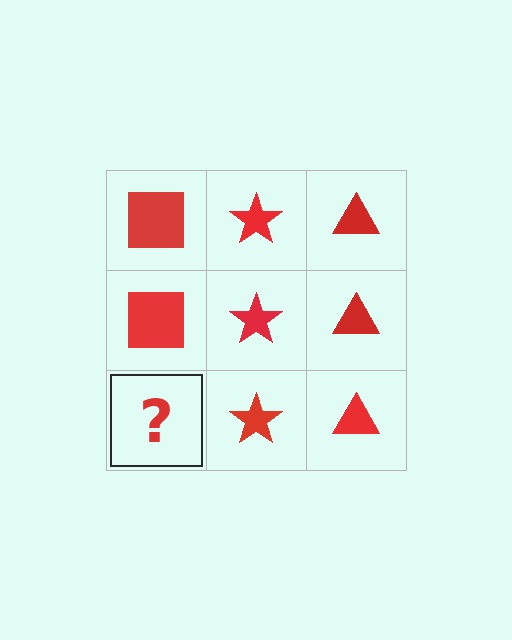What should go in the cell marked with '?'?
The missing cell should contain a red square.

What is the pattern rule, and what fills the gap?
The rule is that each column has a consistent shape. The gap should be filled with a red square.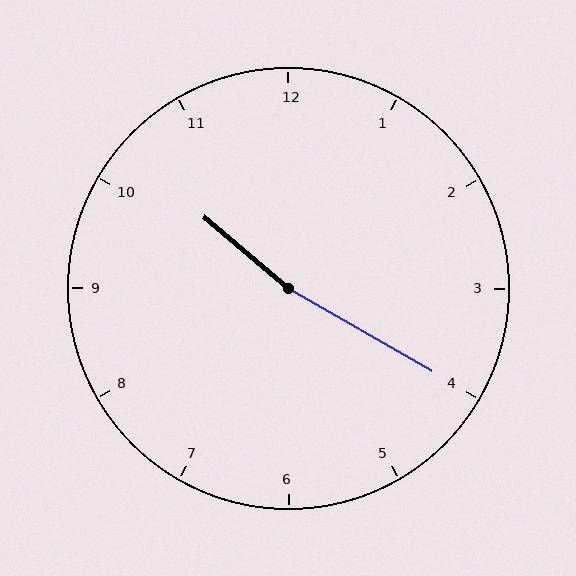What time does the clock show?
10:20.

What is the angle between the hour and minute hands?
Approximately 170 degrees.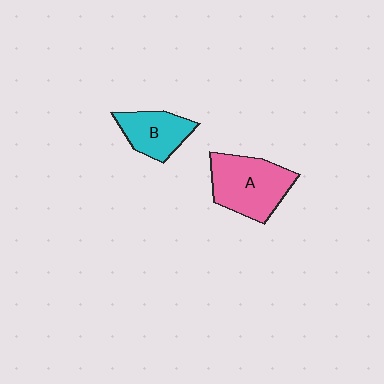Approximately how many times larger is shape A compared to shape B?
Approximately 1.5 times.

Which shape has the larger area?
Shape A (pink).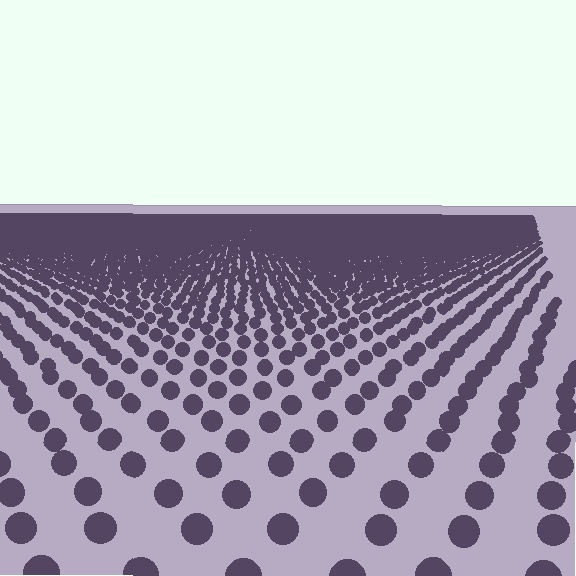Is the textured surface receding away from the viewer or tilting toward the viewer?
The surface is receding away from the viewer. Texture elements get smaller and denser toward the top.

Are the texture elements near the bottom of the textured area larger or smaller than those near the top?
Larger. Near the bottom, elements are closer to the viewer and appear at a bigger on-screen size.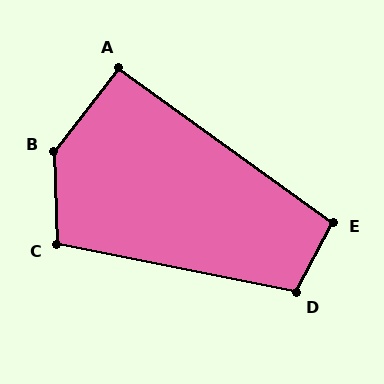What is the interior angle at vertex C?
Approximately 104 degrees (obtuse).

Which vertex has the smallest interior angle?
A, at approximately 92 degrees.